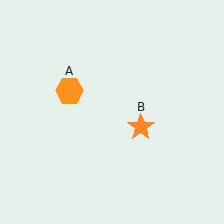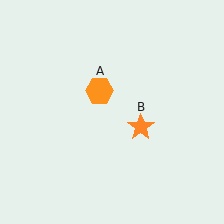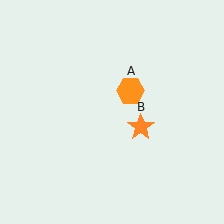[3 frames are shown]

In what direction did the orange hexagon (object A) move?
The orange hexagon (object A) moved right.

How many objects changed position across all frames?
1 object changed position: orange hexagon (object A).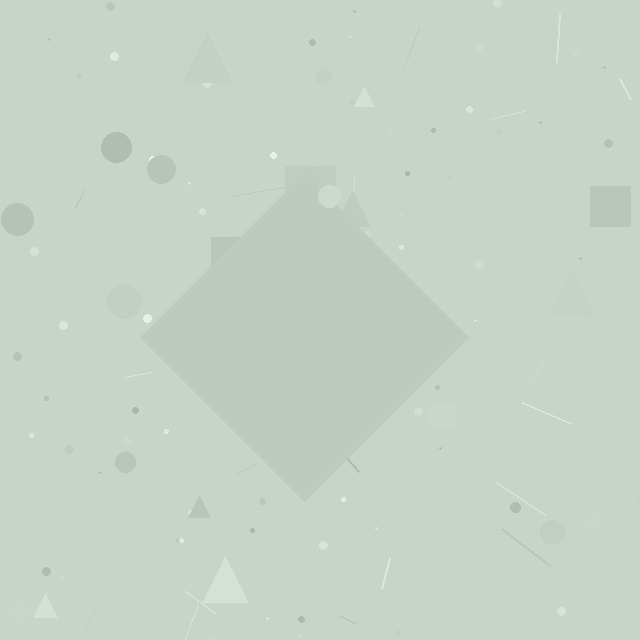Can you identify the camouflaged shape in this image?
The camouflaged shape is a diamond.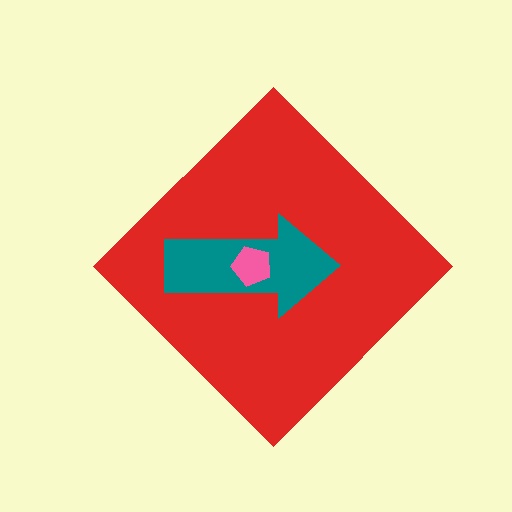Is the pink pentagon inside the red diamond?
Yes.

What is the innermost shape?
The pink pentagon.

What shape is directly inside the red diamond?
The teal arrow.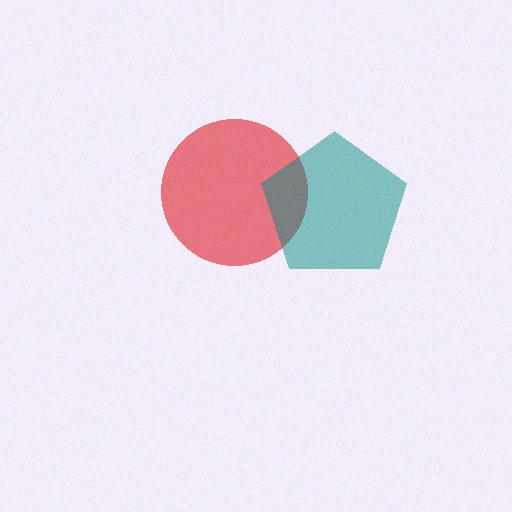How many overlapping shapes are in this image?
There are 2 overlapping shapes in the image.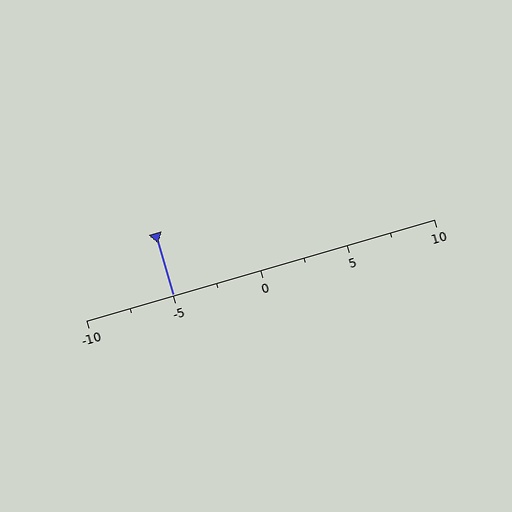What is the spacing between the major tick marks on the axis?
The major ticks are spaced 5 apart.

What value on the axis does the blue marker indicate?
The marker indicates approximately -5.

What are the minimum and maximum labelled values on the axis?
The axis runs from -10 to 10.